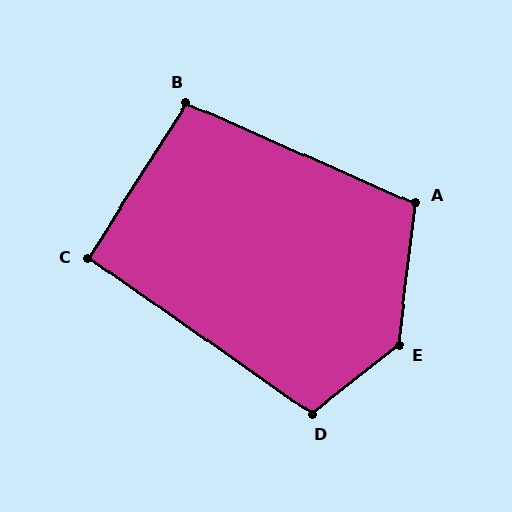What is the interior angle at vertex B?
Approximately 99 degrees (obtuse).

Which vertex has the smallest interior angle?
C, at approximately 92 degrees.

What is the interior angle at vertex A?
Approximately 107 degrees (obtuse).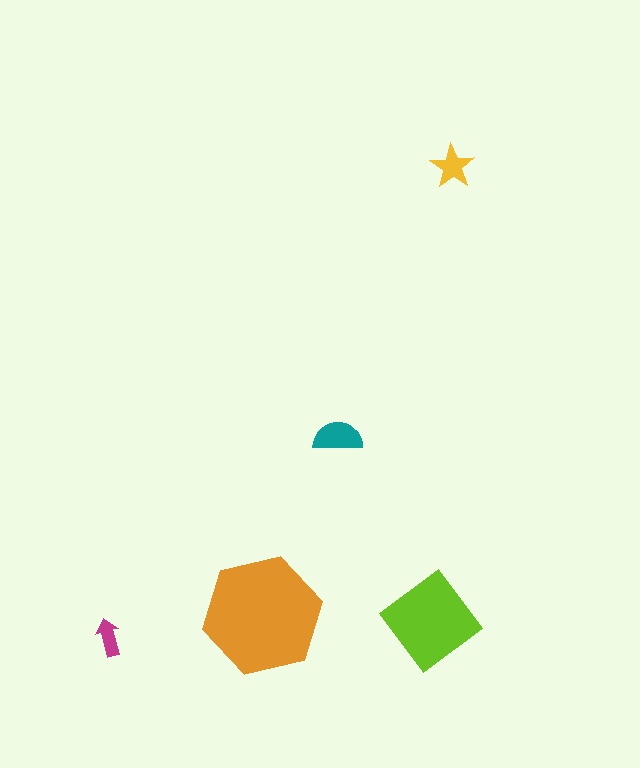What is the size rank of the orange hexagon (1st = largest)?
1st.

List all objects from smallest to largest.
The magenta arrow, the yellow star, the teal semicircle, the lime diamond, the orange hexagon.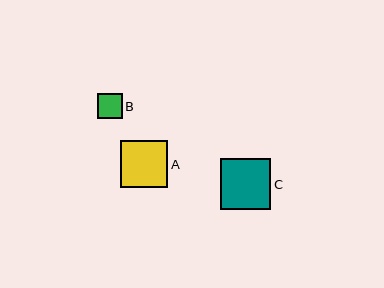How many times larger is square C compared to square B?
Square C is approximately 2.0 times the size of square B.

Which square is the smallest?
Square B is the smallest with a size of approximately 25 pixels.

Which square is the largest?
Square C is the largest with a size of approximately 50 pixels.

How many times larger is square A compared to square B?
Square A is approximately 1.9 times the size of square B.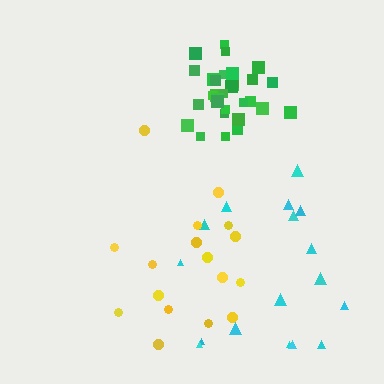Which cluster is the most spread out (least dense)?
Cyan.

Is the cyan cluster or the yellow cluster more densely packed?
Yellow.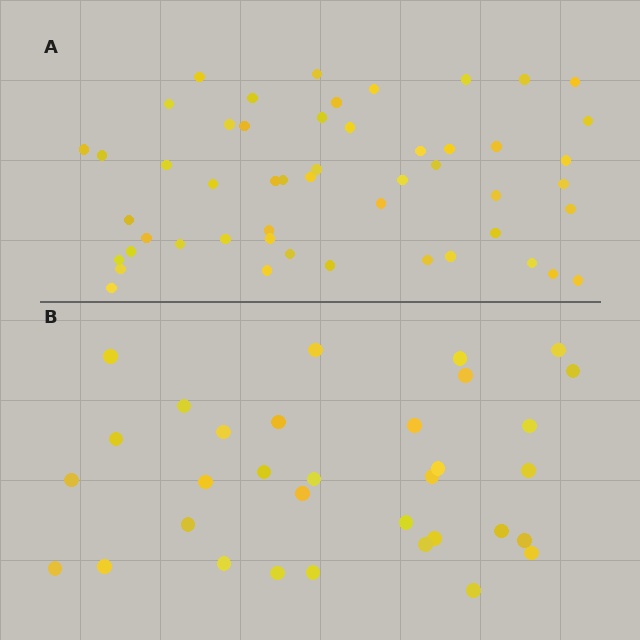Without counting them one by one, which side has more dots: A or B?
Region A (the top region) has more dots.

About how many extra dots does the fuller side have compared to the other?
Region A has approximately 20 more dots than region B.